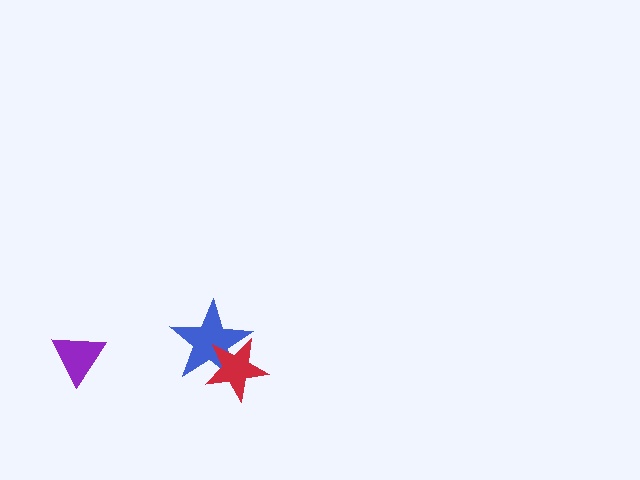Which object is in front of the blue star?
The red star is in front of the blue star.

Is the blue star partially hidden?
Yes, it is partially covered by another shape.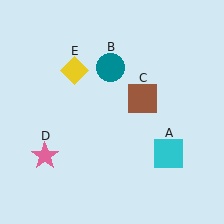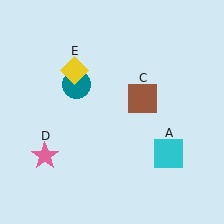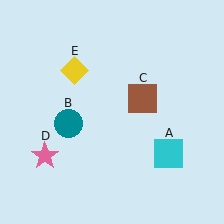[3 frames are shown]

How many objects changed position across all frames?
1 object changed position: teal circle (object B).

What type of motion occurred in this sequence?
The teal circle (object B) rotated counterclockwise around the center of the scene.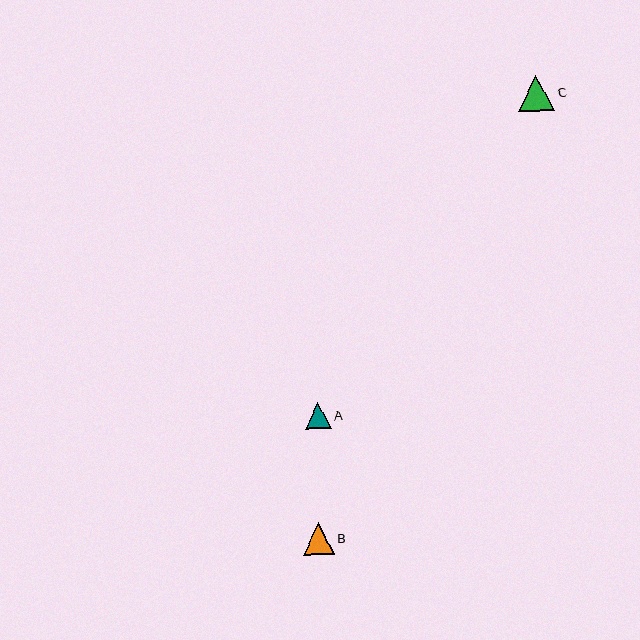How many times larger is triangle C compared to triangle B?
Triangle C is approximately 1.1 times the size of triangle B.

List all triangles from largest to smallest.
From largest to smallest: C, B, A.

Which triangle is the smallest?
Triangle A is the smallest with a size of approximately 25 pixels.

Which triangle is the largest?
Triangle C is the largest with a size of approximately 36 pixels.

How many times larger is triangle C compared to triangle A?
Triangle C is approximately 1.4 times the size of triangle A.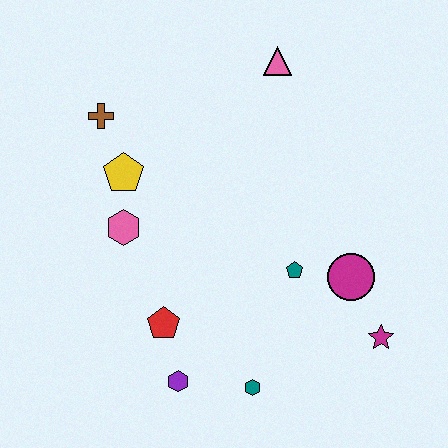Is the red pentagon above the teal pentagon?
No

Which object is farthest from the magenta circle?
The brown cross is farthest from the magenta circle.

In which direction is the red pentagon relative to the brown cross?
The red pentagon is below the brown cross.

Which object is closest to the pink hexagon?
The yellow pentagon is closest to the pink hexagon.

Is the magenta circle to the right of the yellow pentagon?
Yes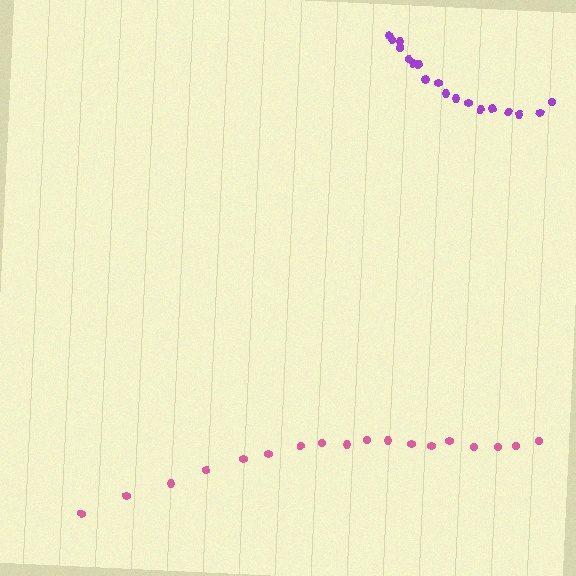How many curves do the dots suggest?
There are 2 distinct paths.